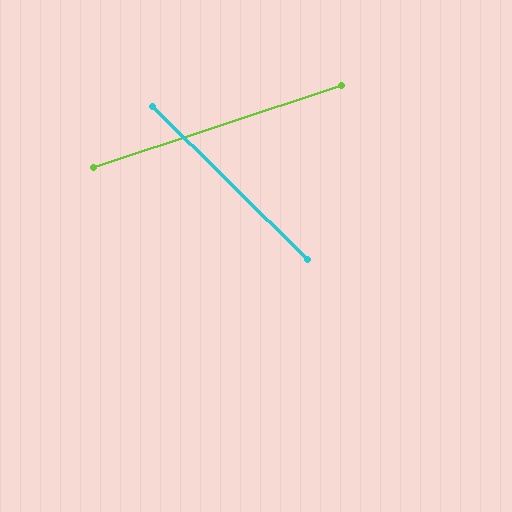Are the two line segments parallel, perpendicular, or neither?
Neither parallel nor perpendicular — they differ by about 63°.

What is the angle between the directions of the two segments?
Approximately 63 degrees.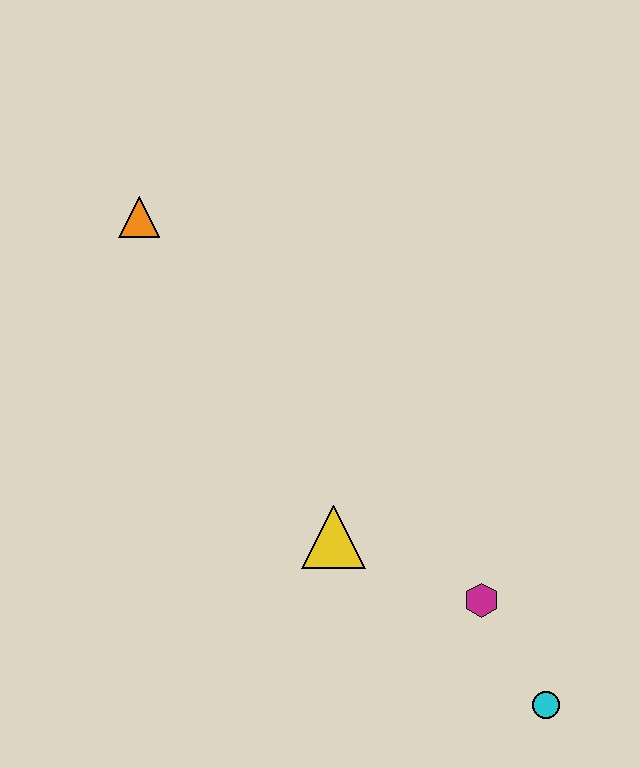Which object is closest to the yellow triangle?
The magenta hexagon is closest to the yellow triangle.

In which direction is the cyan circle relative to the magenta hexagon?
The cyan circle is below the magenta hexagon.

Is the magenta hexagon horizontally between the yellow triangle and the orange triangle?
No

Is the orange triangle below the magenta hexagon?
No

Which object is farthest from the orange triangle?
The cyan circle is farthest from the orange triangle.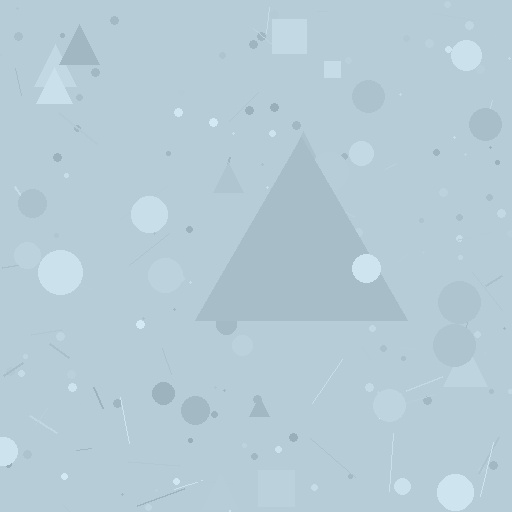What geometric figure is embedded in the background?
A triangle is embedded in the background.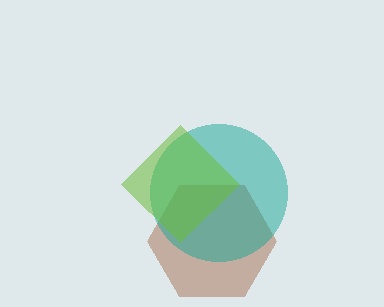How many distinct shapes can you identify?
There are 3 distinct shapes: a brown hexagon, a teal circle, a lime diamond.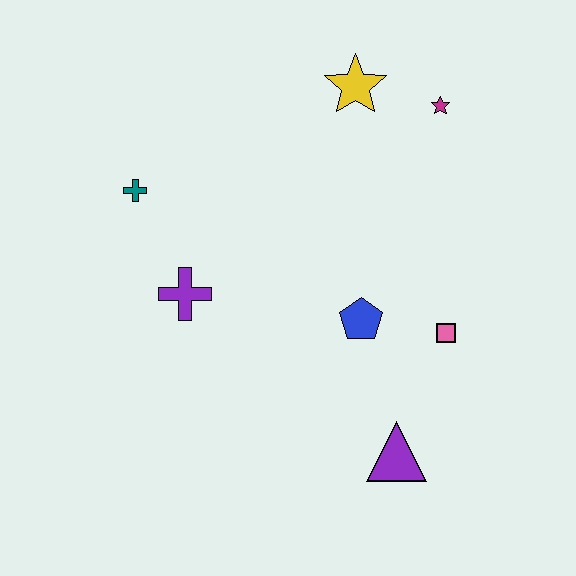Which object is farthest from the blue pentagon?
The teal cross is farthest from the blue pentagon.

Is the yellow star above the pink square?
Yes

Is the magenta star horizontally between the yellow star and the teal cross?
No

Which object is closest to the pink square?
The blue pentagon is closest to the pink square.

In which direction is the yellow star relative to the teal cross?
The yellow star is to the right of the teal cross.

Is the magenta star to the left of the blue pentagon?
No